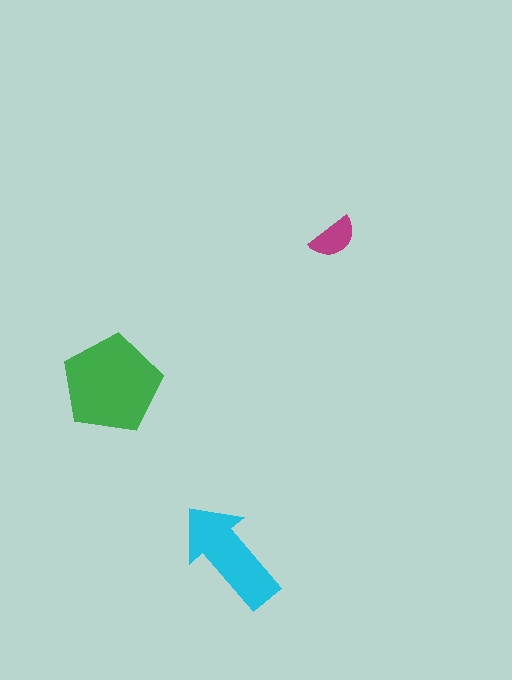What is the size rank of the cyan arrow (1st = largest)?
2nd.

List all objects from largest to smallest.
The green pentagon, the cyan arrow, the magenta semicircle.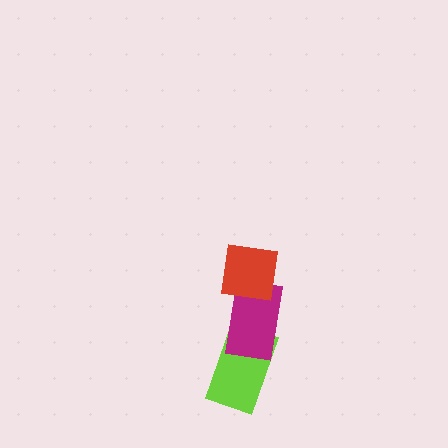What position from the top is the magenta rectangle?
The magenta rectangle is 2nd from the top.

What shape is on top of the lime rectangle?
The magenta rectangle is on top of the lime rectangle.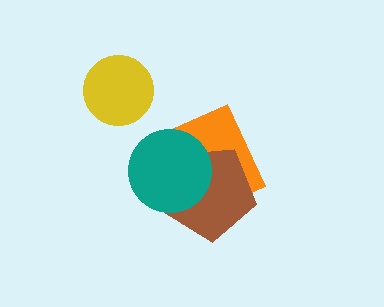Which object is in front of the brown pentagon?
The teal circle is in front of the brown pentagon.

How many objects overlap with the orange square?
2 objects overlap with the orange square.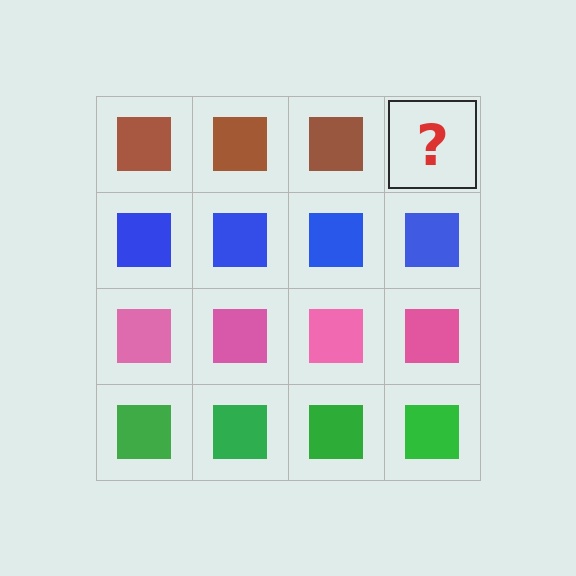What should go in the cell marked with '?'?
The missing cell should contain a brown square.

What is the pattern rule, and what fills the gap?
The rule is that each row has a consistent color. The gap should be filled with a brown square.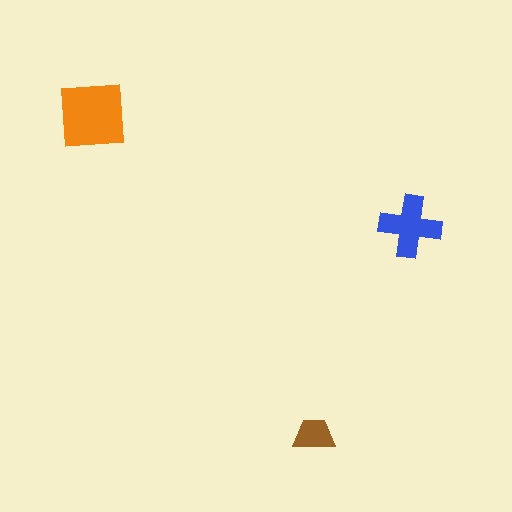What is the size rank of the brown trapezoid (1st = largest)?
3rd.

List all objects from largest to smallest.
The orange square, the blue cross, the brown trapezoid.